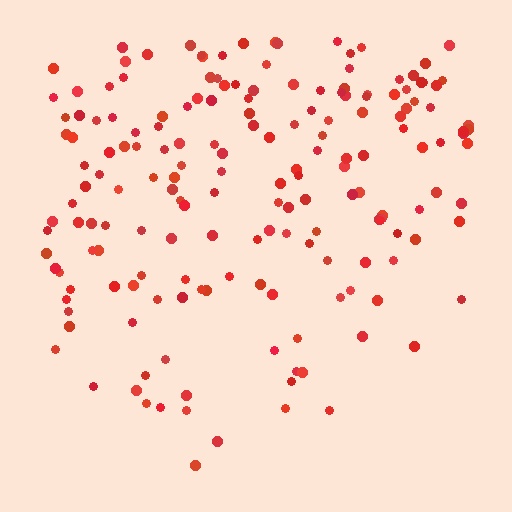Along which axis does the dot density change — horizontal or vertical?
Vertical.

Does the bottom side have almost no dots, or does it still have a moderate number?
Still a moderate number, just noticeably fewer than the top.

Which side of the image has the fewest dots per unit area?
The bottom.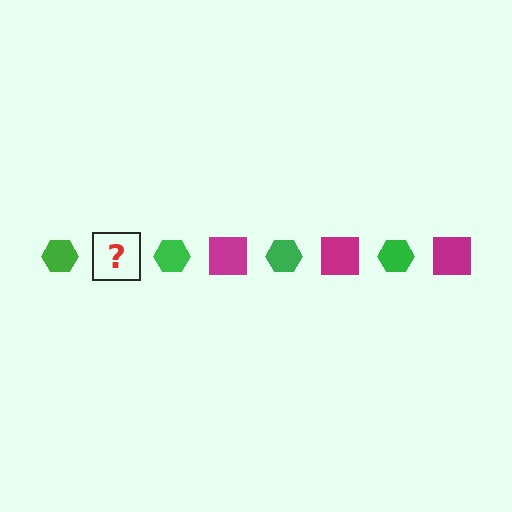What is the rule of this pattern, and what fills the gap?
The rule is that the pattern alternates between green hexagon and magenta square. The gap should be filled with a magenta square.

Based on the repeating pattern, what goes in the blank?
The blank should be a magenta square.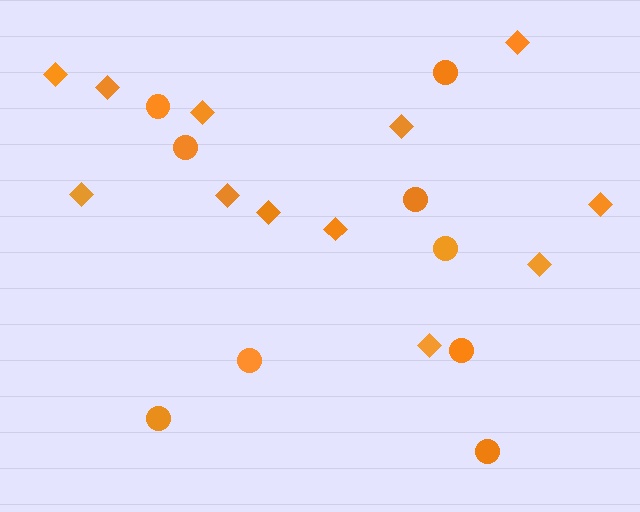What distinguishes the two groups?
There are 2 groups: one group of diamonds (12) and one group of circles (9).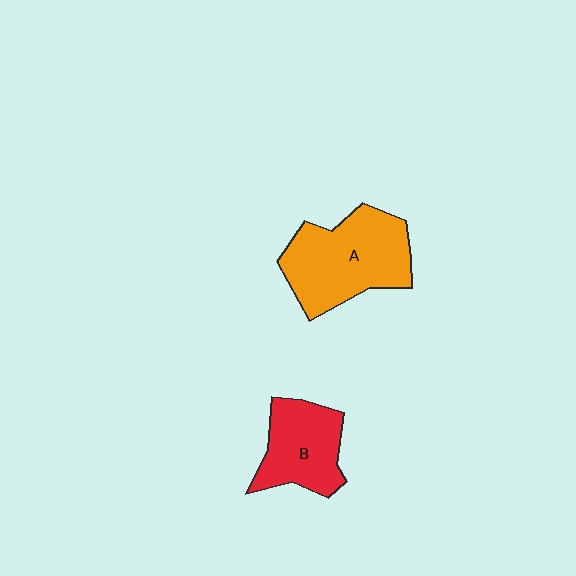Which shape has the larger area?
Shape A (orange).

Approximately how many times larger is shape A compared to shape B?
Approximately 1.5 times.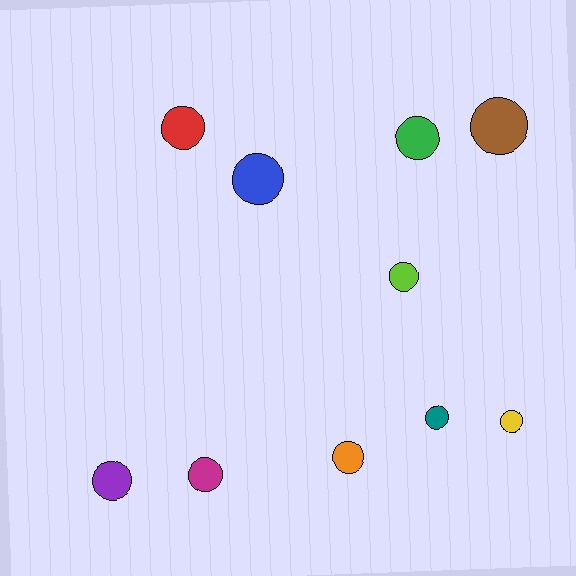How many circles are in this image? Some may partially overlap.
There are 10 circles.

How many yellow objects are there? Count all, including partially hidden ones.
There is 1 yellow object.